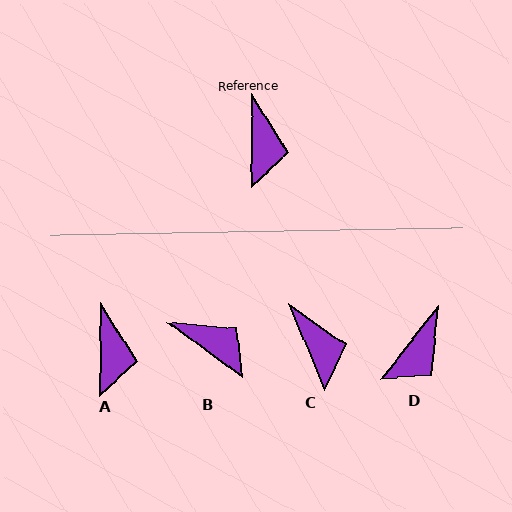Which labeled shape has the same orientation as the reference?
A.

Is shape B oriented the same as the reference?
No, it is off by about 53 degrees.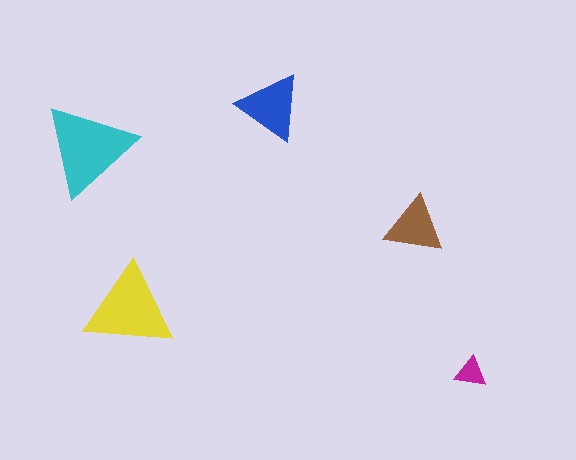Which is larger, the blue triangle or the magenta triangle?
The blue one.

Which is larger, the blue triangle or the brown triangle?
The blue one.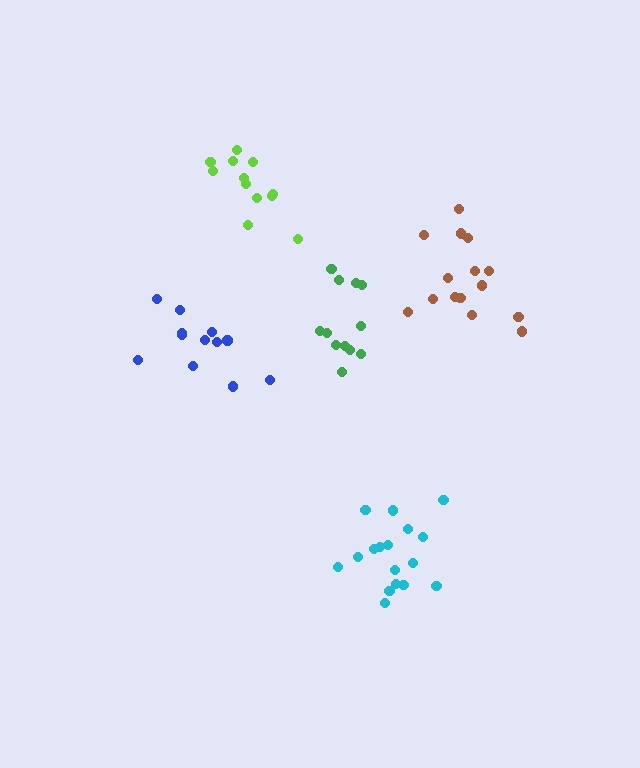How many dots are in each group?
Group 1: 12 dots, Group 2: 12 dots, Group 3: 17 dots, Group 4: 15 dots, Group 5: 12 dots (68 total).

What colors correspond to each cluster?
The clusters are colored: green, blue, cyan, brown, lime.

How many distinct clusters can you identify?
There are 5 distinct clusters.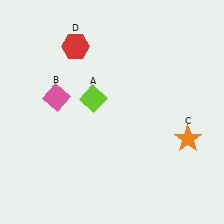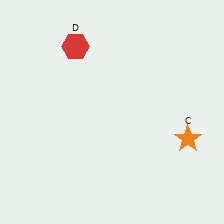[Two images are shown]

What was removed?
The pink diamond (B), the lime diamond (A) were removed in Image 2.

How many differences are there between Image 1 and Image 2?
There are 2 differences between the two images.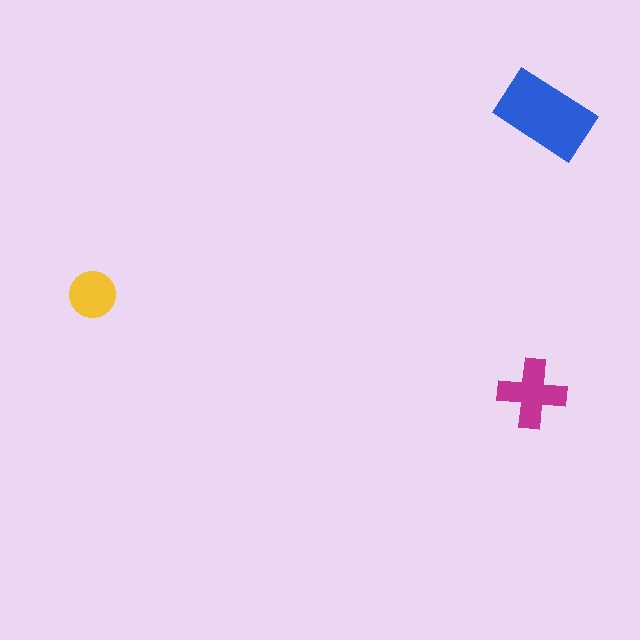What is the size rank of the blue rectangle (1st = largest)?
1st.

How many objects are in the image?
There are 3 objects in the image.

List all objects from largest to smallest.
The blue rectangle, the magenta cross, the yellow circle.